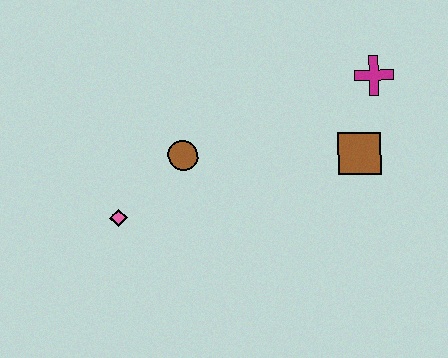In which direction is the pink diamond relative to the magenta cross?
The pink diamond is to the left of the magenta cross.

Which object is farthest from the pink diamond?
The magenta cross is farthest from the pink diamond.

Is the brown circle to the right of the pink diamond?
Yes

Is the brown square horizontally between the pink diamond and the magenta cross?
Yes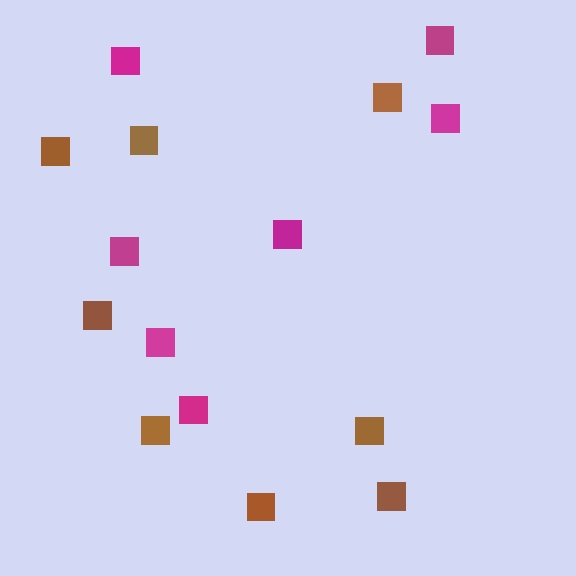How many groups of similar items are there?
There are 2 groups: one group of brown squares (8) and one group of magenta squares (7).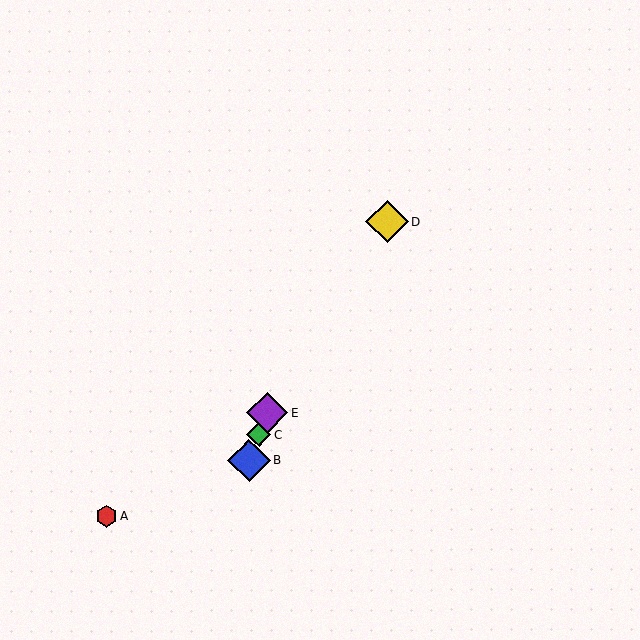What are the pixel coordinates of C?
Object C is at (259, 435).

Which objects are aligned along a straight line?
Objects B, C, E are aligned along a straight line.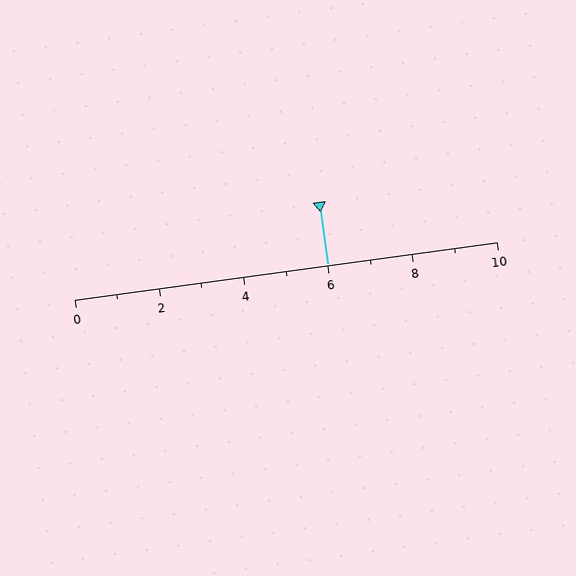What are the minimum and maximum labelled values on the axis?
The axis runs from 0 to 10.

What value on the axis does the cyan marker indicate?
The marker indicates approximately 6.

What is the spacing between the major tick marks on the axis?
The major ticks are spaced 2 apart.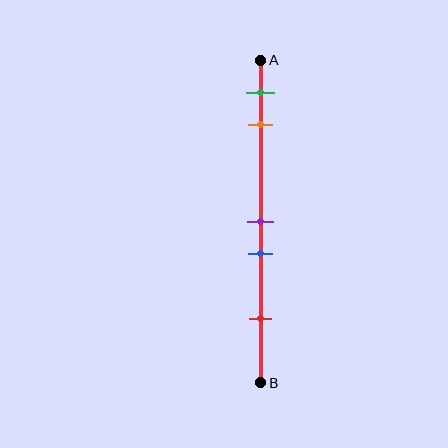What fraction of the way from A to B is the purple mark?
The purple mark is approximately 50% (0.5) of the way from A to B.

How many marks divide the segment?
There are 5 marks dividing the segment.